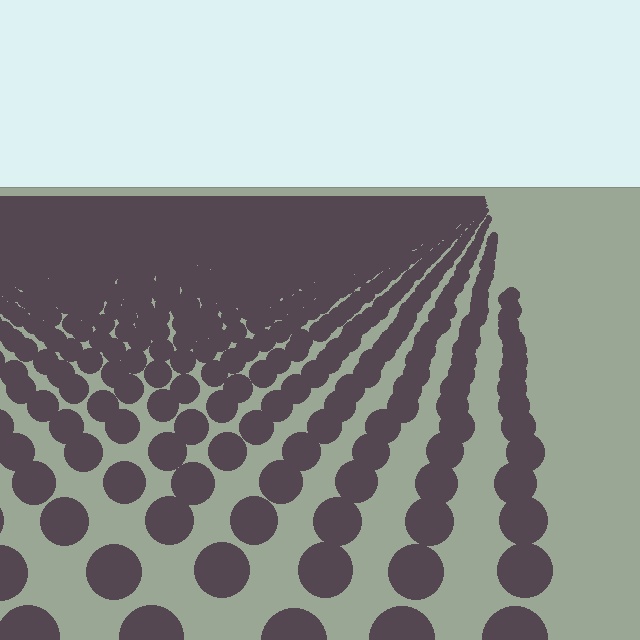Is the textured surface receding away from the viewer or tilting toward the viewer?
The surface is receding away from the viewer. Texture elements get smaller and denser toward the top.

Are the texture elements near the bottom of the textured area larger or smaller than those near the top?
Larger. Near the bottom, elements are closer to the viewer and appear at a bigger on-screen size.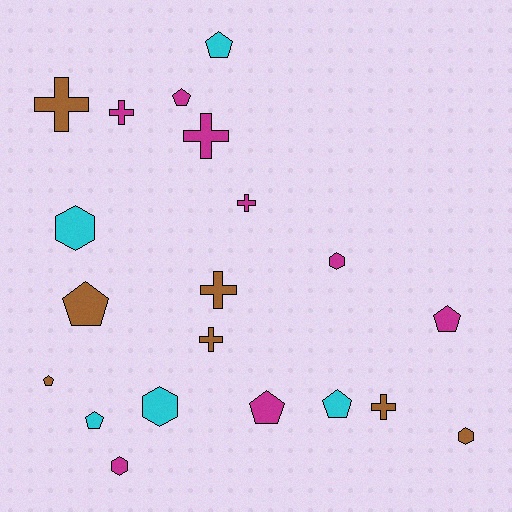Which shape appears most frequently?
Pentagon, with 8 objects.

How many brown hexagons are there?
There is 1 brown hexagon.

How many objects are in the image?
There are 20 objects.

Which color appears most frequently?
Magenta, with 8 objects.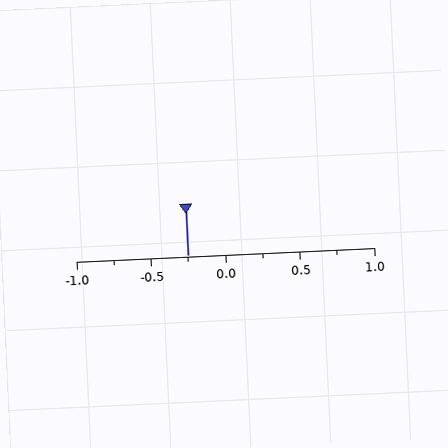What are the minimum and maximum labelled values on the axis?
The axis runs from -1.0 to 1.0.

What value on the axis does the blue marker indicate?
The marker indicates approximately -0.25.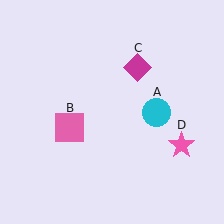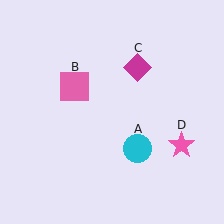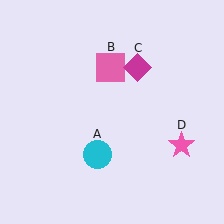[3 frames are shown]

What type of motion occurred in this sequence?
The cyan circle (object A), pink square (object B) rotated clockwise around the center of the scene.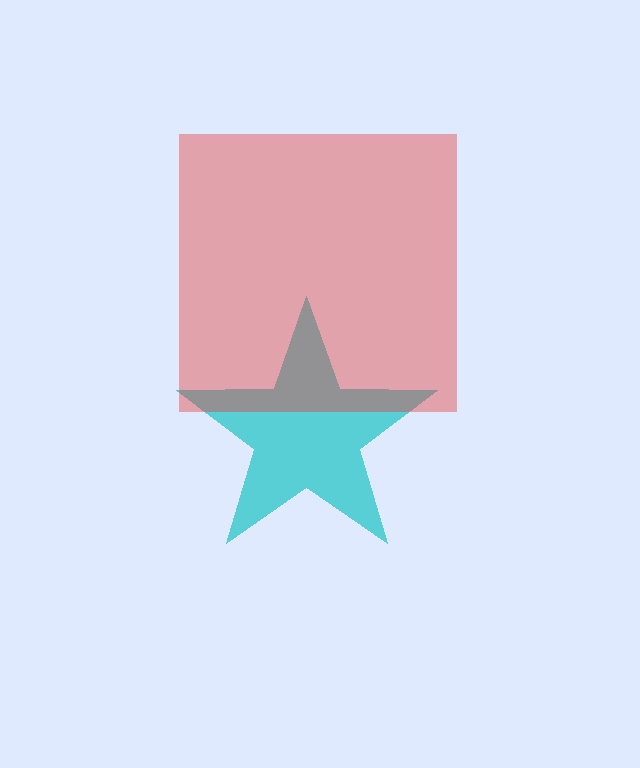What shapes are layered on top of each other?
The layered shapes are: a cyan star, a red square.